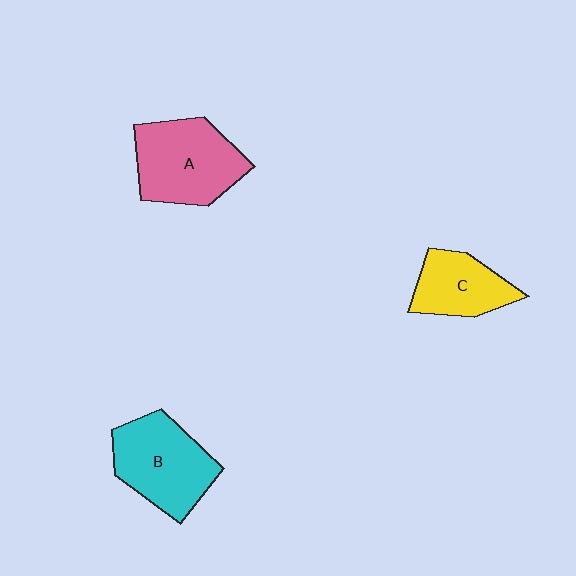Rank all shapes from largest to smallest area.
From largest to smallest: A (pink), B (cyan), C (yellow).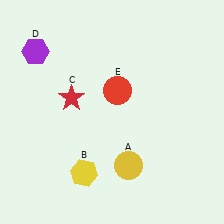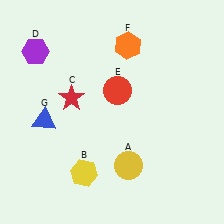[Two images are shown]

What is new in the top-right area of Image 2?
An orange hexagon (F) was added in the top-right area of Image 2.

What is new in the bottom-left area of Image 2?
A blue triangle (G) was added in the bottom-left area of Image 2.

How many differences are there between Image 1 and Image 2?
There are 2 differences between the two images.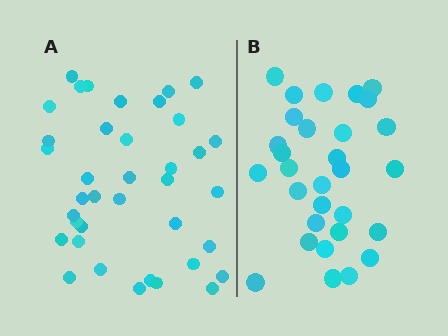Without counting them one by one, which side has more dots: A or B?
Region A (the left region) has more dots.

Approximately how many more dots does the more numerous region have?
Region A has roughly 8 or so more dots than region B.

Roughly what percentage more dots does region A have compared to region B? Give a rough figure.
About 25% more.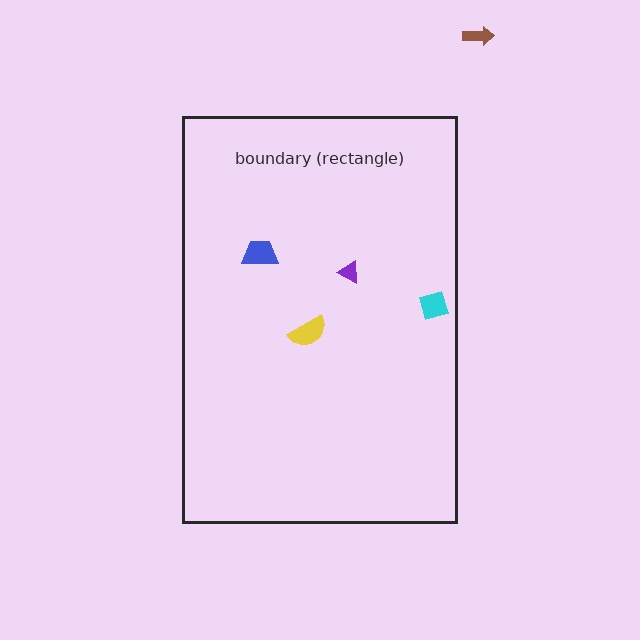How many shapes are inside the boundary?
4 inside, 1 outside.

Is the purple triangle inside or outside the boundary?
Inside.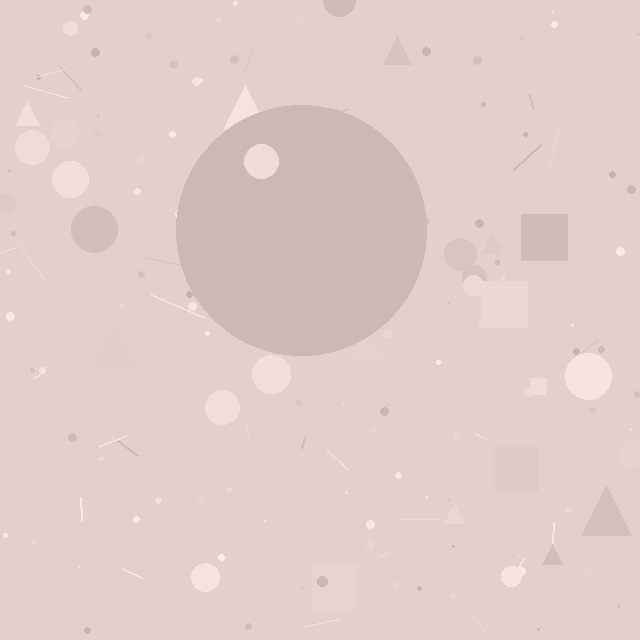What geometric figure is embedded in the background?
A circle is embedded in the background.